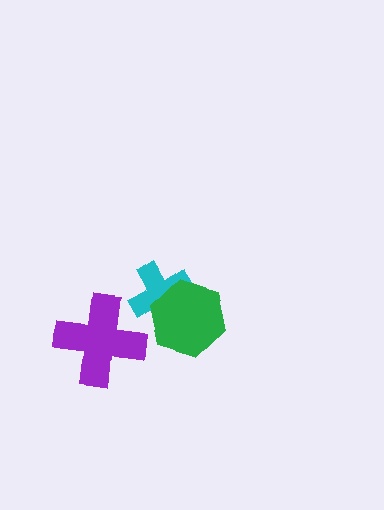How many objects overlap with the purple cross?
0 objects overlap with the purple cross.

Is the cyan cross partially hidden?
Yes, it is partially covered by another shape.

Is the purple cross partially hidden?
No, no other shape covers it.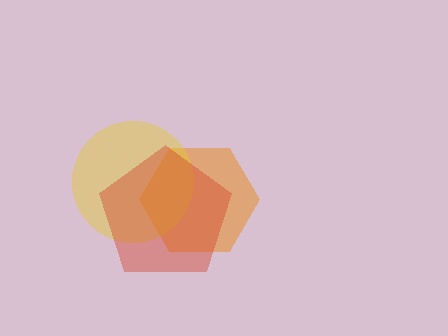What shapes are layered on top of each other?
The layered shapes are: an orange hexagon, a yellow circle, a red pentagon.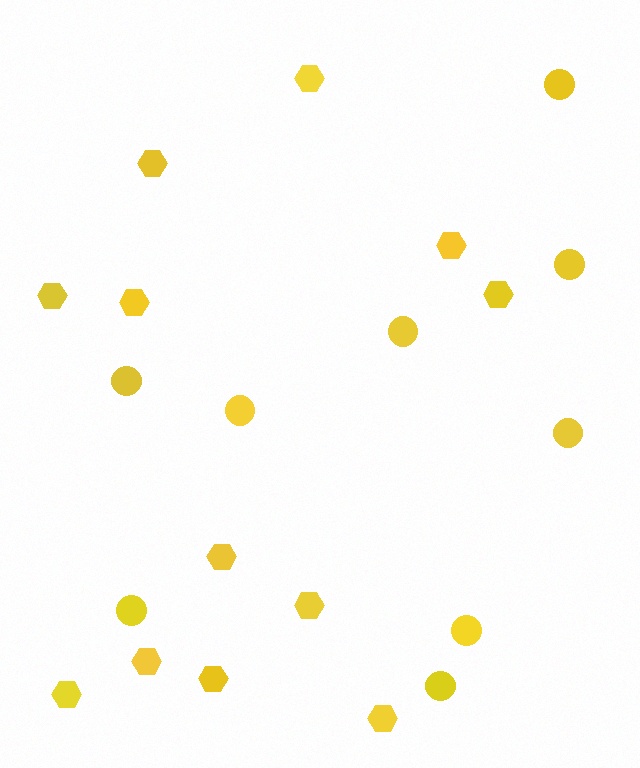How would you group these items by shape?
There are 2 groups: one group of circles (9) and one group of hexagons (12).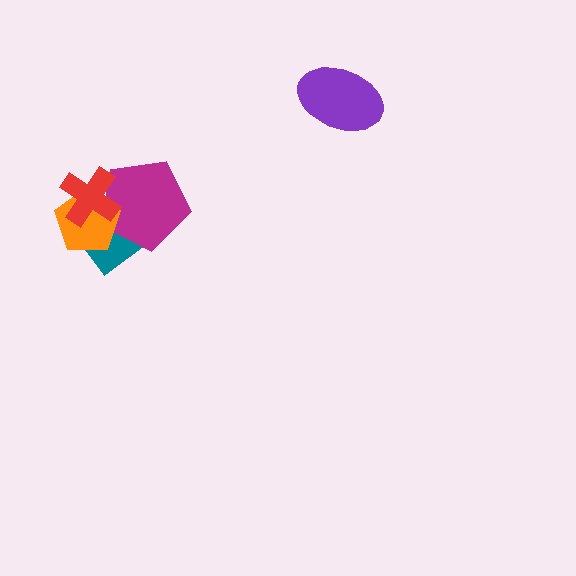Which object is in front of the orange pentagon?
The red cross is in front of the orange pentagon.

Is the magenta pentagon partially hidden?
Yes, it is partially covered by another shape.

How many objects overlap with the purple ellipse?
0 objects overlap with the purple ellipse.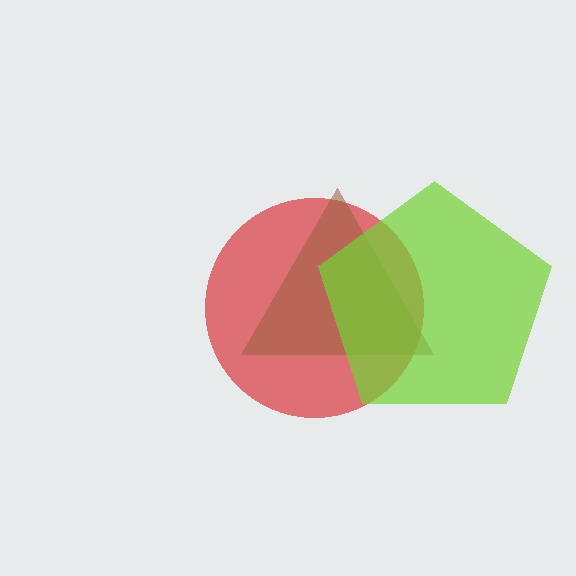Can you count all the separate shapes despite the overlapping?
Yes, there are 3 separate shapes.